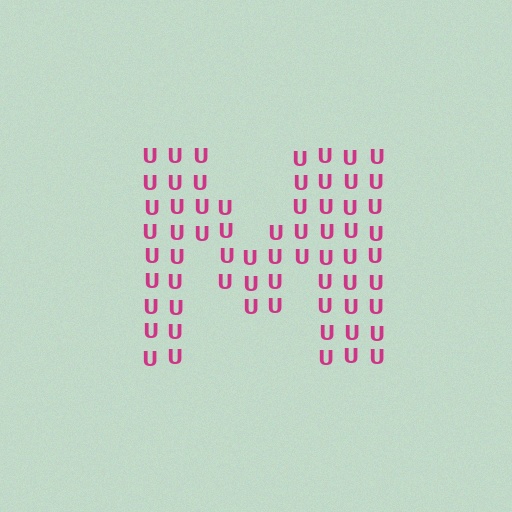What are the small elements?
The small elements are letter U's.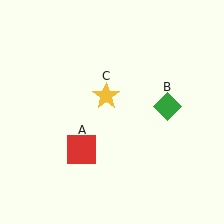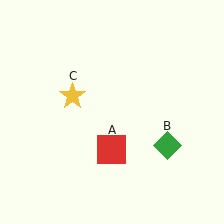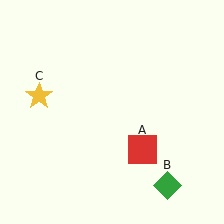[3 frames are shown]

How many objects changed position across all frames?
3 objects changed position: red square (object A), green diamond (object B), yellow star (object C).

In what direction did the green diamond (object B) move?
The green diamond (object B) moved down.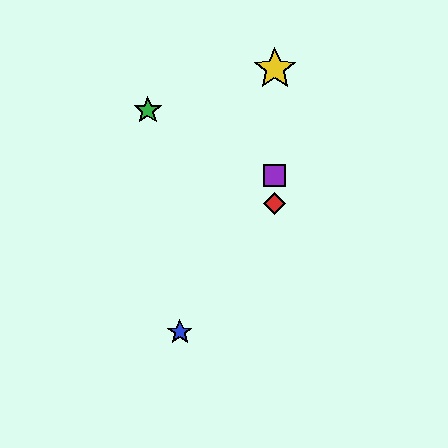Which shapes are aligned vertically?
The red diamond, the yellow star, the purple square are aligned vertically.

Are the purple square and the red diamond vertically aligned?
Yes, both are at x≈275.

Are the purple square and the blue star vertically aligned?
No, the purple square is at x≈275 and the blue star is at x≈180.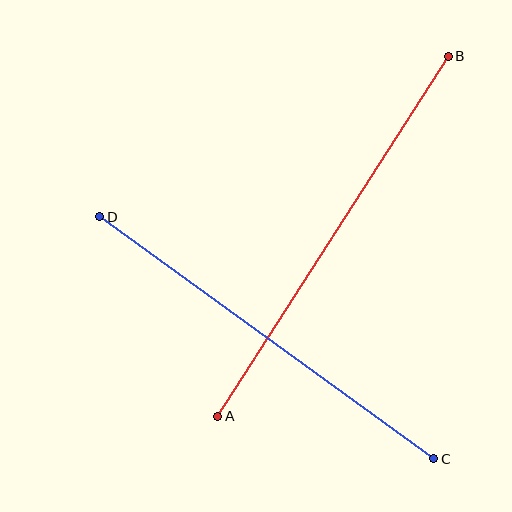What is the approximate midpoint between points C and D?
The midpoint is at approximately (267, 338) pixels.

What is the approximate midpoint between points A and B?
The midpoint is at approximately (333, 236) pixels.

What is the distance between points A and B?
The distance is approximately 427 pixels.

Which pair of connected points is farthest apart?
Points A and B are farthest apart.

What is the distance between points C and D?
The distance is approximately 412 pixels.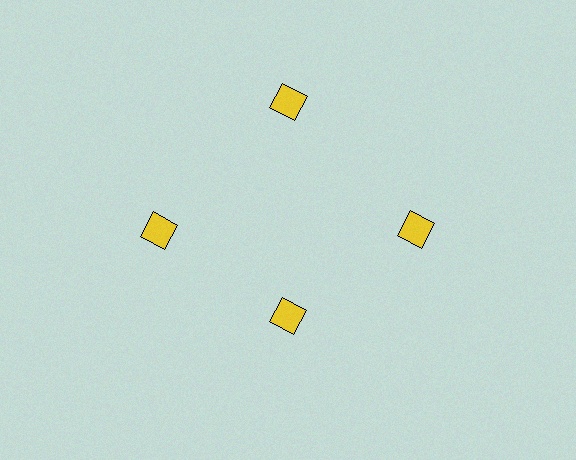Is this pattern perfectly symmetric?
No. The 4 yellow diamonds are arranged in a ring, but one element near the 6 o'clock position is pulled inward toward the center, breaking the 4-fold rotational symmetry.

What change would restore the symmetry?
The symmetry would be restored by moving it outward, back onto the ring so that all 4 diamonds sit at equal angles and equal distance from the center.